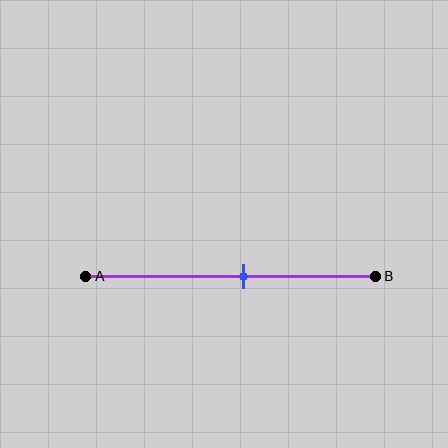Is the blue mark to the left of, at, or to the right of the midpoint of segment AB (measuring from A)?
The blue mark is to the right of the midpoint of segment AB.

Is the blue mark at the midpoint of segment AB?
No, the mark is at about 55% from A, not at the 50% midpoint.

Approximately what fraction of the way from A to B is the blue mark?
The blue mark is approximately 55% of the way from A to B.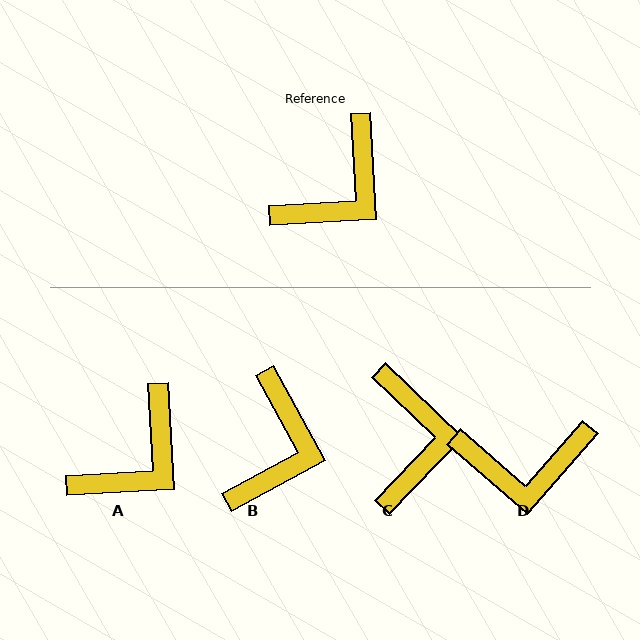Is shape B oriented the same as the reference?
No, it is off by about 25 degrees.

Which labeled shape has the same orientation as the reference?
A.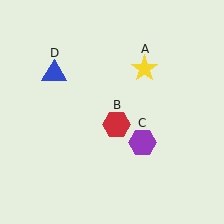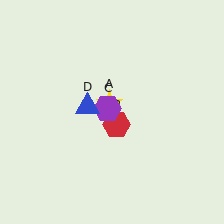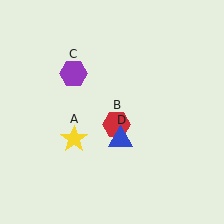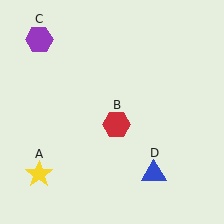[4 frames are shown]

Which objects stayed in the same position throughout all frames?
Red hexagon (object B) remained stationary.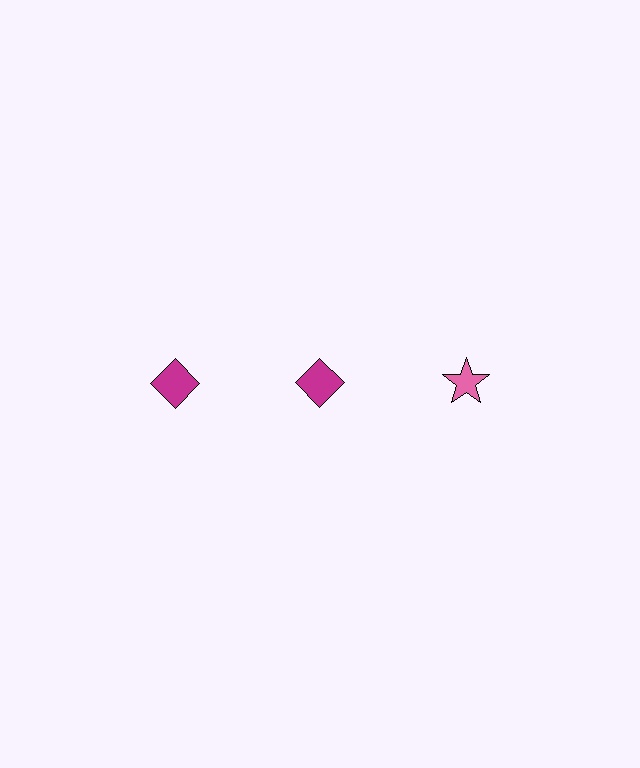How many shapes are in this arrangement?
There are 3 shapes arranged in a grid pattern.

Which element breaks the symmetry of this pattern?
The pink star in the top row, center column breaks the symmetry. All other shapes are magenta diamonds.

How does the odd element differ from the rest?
It differs in both color (pink instead of magenta) and shape (star instead of diamond).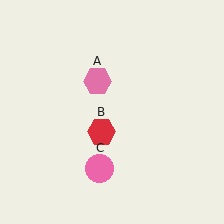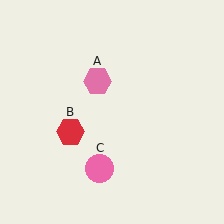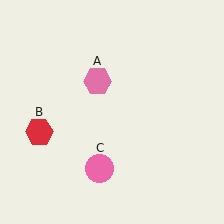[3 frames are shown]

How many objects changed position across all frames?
1 object changed position: red hexagon (object B).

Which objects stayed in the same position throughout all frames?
Pink hexagon (object A) and pink circle (object C) remained stationary.